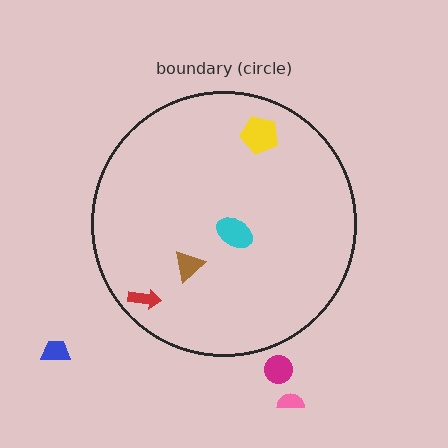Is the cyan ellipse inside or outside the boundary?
Inside.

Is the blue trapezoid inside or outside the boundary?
Outside.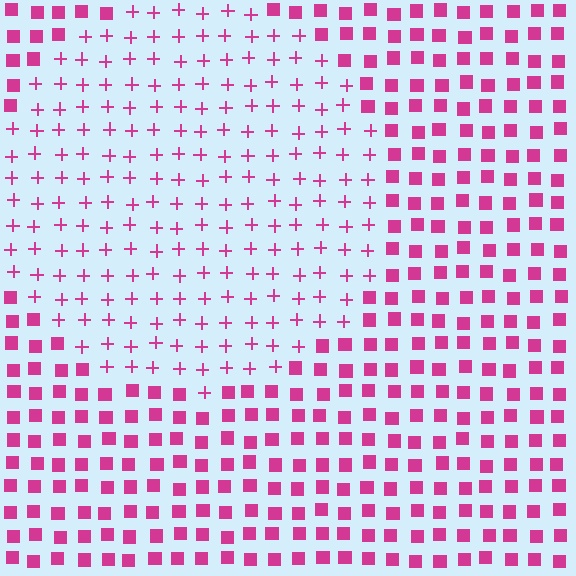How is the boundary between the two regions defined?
The boundary is defined by a change in element shape: plus signs inside vs. squares outside. All elements share the same color and spacing.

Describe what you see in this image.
The image is filled with small magenta elements arranged in a uniform grid. A circle-shaped region contains plus signs, while the surrounding area contains squares. The boundary is defined purely by the change in element shape.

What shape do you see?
I see a circle.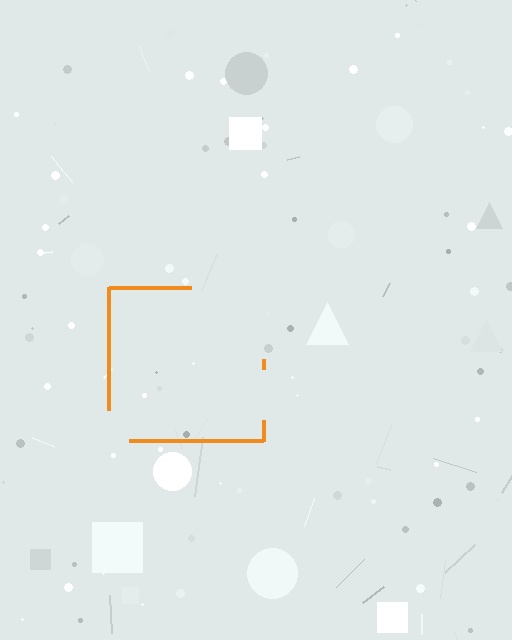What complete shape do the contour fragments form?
The contour fragments form a square.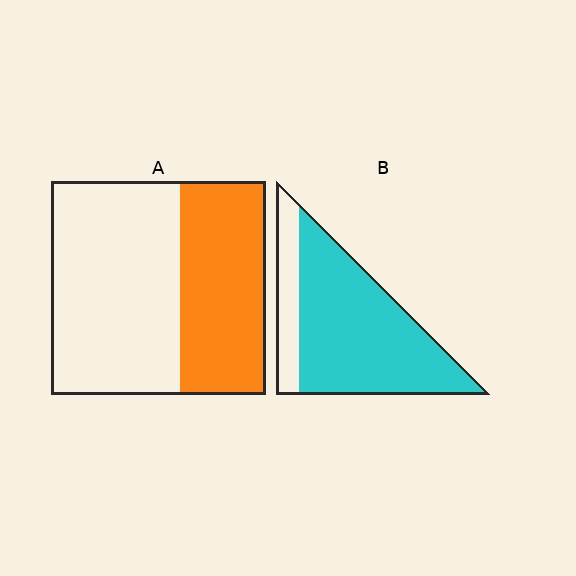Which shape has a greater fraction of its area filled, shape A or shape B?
Shape B.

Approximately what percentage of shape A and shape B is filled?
A is approximately 40% and B is approximately 80%.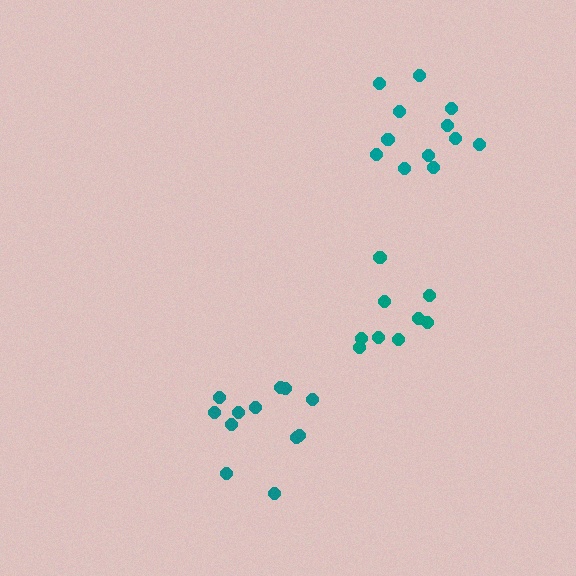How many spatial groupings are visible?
There are 3 spatial groupings.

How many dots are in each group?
Group 1: 9 dots, Group 2: 12 dots, Group 3: 12 dots (33 total).